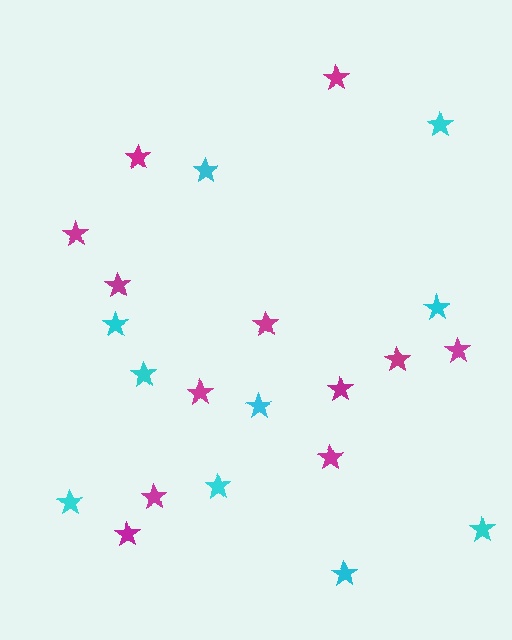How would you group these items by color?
There are 2 groups: one group of magenta stars (12) and one group of cyan stars (10).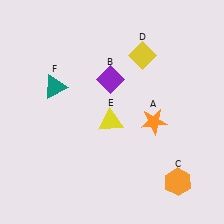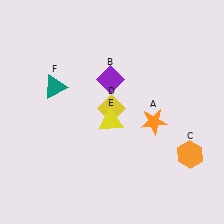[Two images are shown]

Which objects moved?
The objects that moved are: the orange hexagon (C), the yellow diamond (D).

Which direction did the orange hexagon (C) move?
The orange hexagon (C) moved up.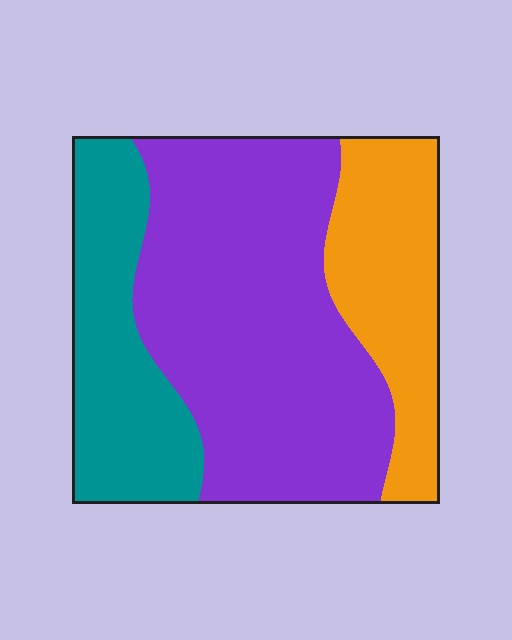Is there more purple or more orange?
Purple.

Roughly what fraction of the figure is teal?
Teal takes up about one quarter (1/4) of the figure.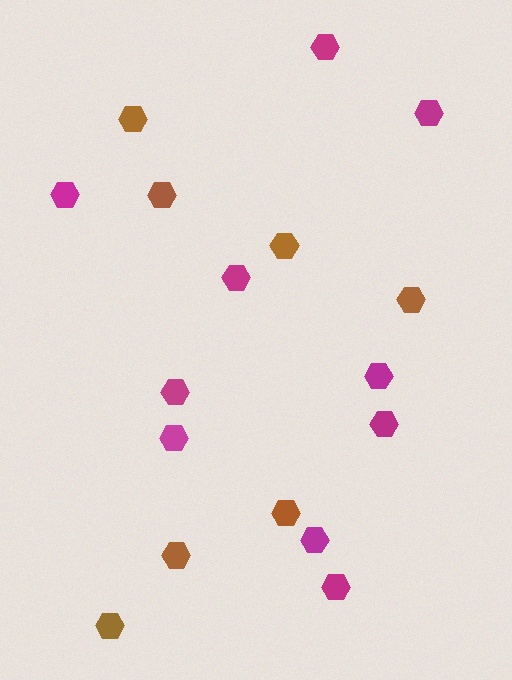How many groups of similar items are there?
There are 2 groups: one group of magenta hexagons (10) and one group of brown hexagons (7).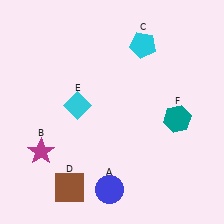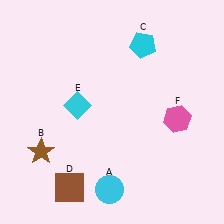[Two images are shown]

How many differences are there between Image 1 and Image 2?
There are 3 differences between the two images.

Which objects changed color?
A changed from blue to cyan. B changed from magenta to brown. F changed from teal to pink.